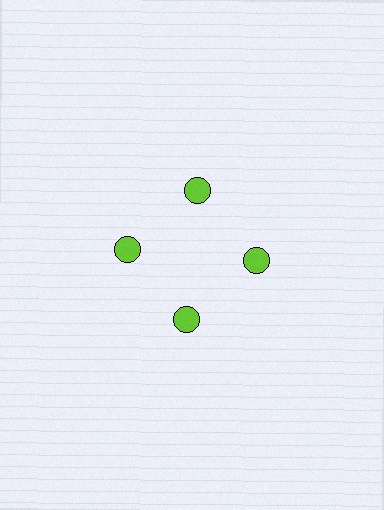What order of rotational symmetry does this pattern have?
This pattern has 4-fold rotational symmetry.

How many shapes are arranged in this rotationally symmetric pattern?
There are 4 shapes, arranged in 4 groups of 1.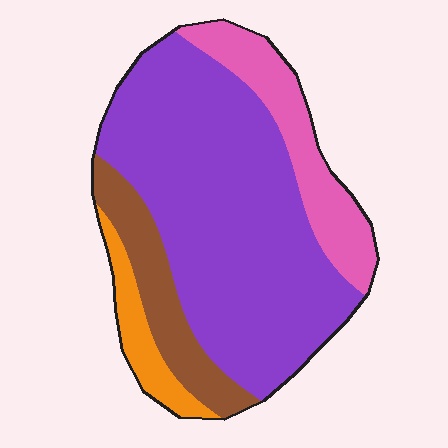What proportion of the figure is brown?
Brown covers about 15% of the figure.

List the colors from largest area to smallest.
From largest to smallest: purple, pink, brown, orange.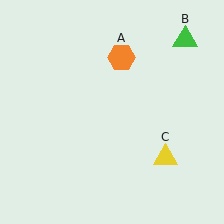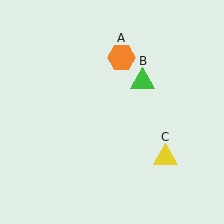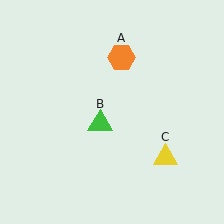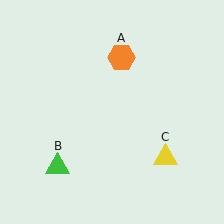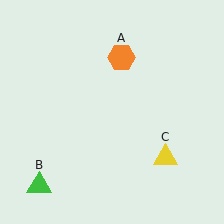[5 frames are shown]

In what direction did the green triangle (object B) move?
The green triangle (object B) moved down and to the left.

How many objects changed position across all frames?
1 object changed position: green triangle (object B).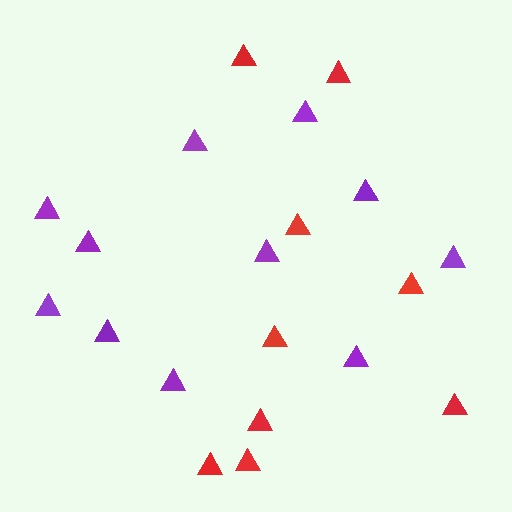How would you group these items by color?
There are 2 groups: one group of purple triangles (11) and one group of red triangles (9).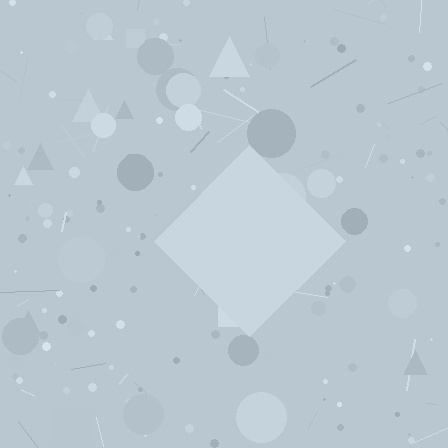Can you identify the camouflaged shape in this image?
The camouflaged shape is a diamond.